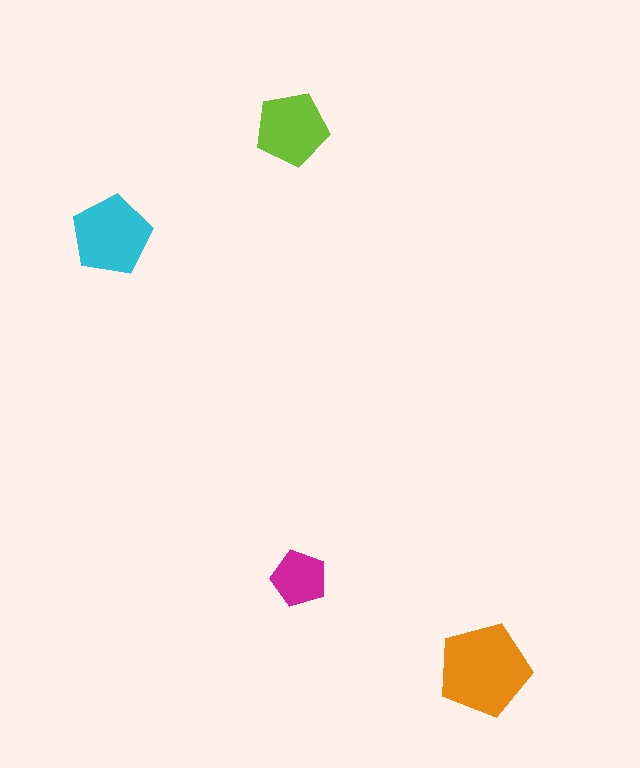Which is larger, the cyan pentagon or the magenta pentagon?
The cyan one.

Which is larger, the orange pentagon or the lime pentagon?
The orange one.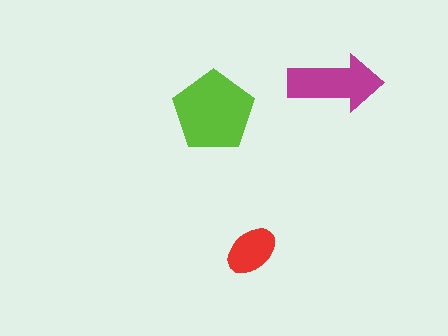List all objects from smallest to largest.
The red ellipse, the magenta arrow, the lime pentagon.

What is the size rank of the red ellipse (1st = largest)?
3rd.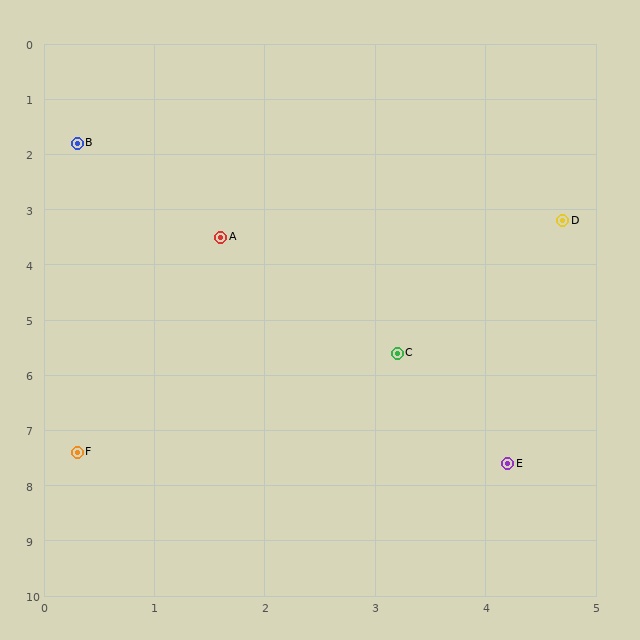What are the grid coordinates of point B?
Point B is at approximately (0.3, 1.8).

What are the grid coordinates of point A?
Point A is at approximately (1.6, 3.5).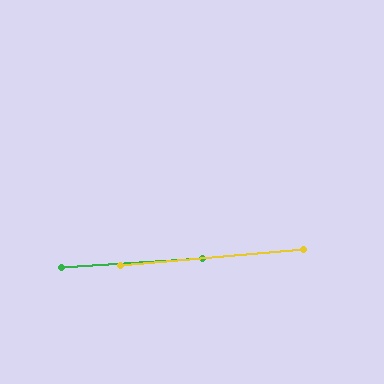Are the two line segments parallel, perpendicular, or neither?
Parallel — their directions differ by only 1.3°.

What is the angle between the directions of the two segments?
Approximately 1 degree.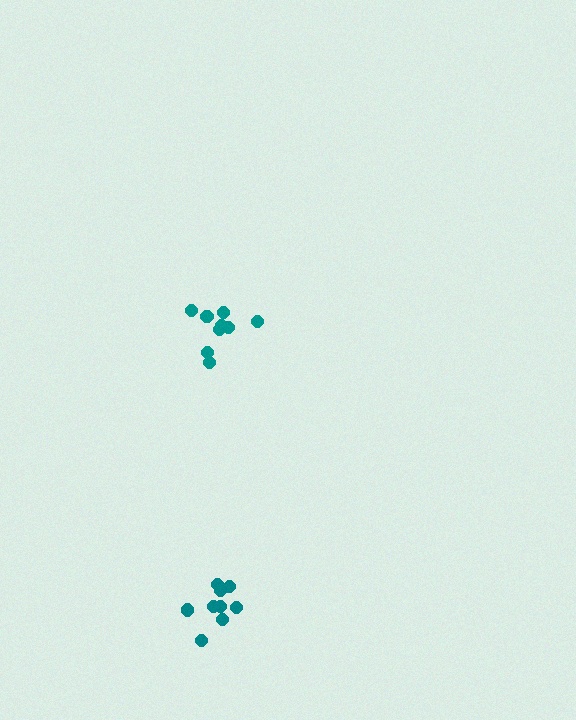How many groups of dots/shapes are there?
There are 2 groups.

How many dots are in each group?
Group 1: 9 dots, Group 2: 9 dots (18 total).